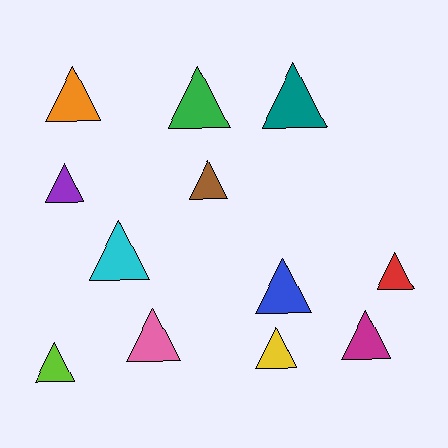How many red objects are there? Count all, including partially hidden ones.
There is 1 red object.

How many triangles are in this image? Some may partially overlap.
There are 12 triangles.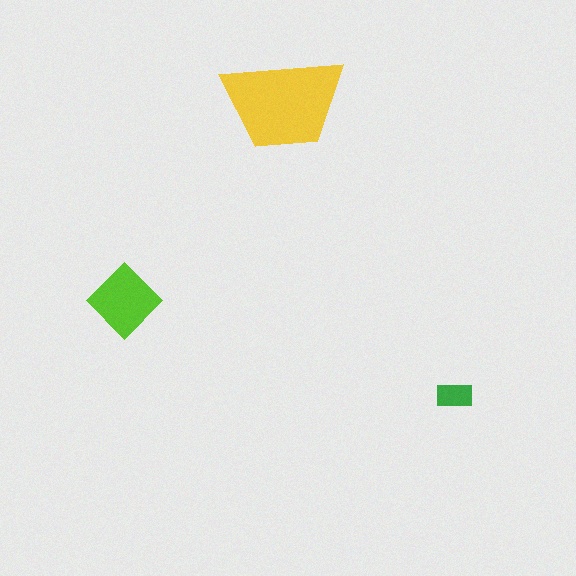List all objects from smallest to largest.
The green rectangle, the lime diamond, the yellow trapezoid.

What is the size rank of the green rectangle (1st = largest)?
3rd.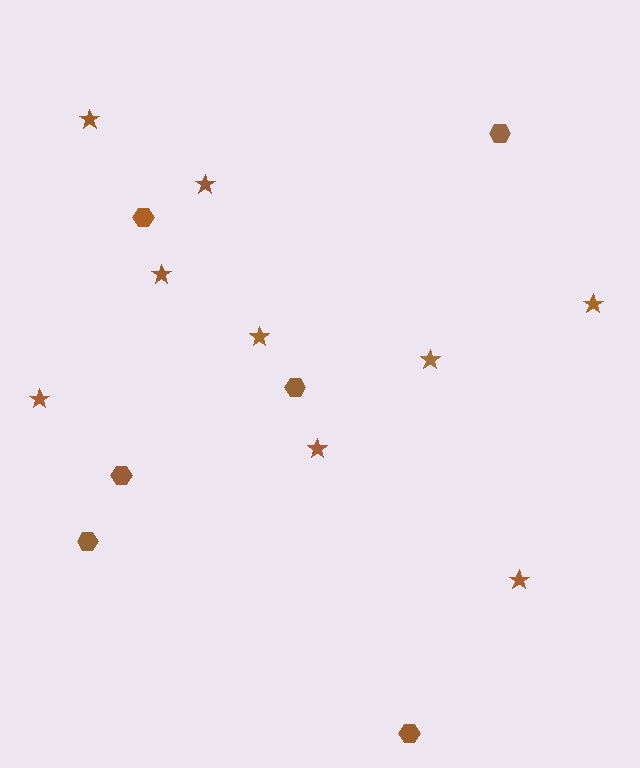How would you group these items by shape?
There are 2 groups: one group of hexagons (6) and one group of stars (9).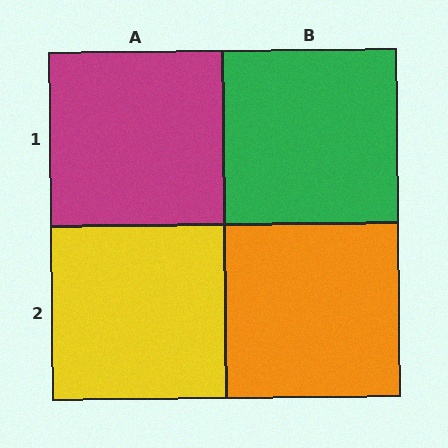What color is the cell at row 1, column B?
Green.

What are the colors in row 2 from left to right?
Yellow, orange.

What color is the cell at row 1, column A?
Magenta.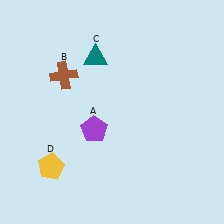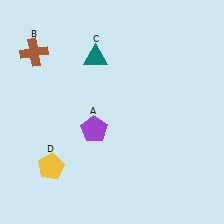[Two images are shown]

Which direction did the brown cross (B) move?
The brown cross (B) moved left.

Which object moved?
The brown cross (B) moved left.